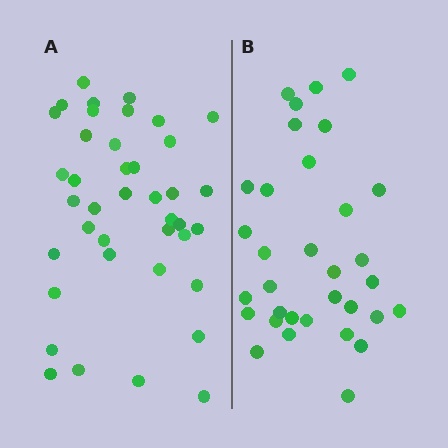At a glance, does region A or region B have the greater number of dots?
Region A (the left region) has more dots.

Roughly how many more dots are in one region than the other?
Region A has roughly 8 or so more dots than region B.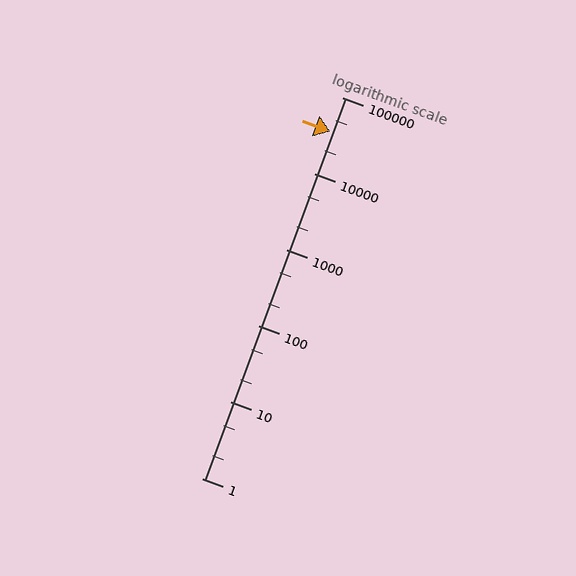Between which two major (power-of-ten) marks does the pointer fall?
The pointer is between 10000 and 100000.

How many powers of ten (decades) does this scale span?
The scale spans 5 decades, from 1 to 100000.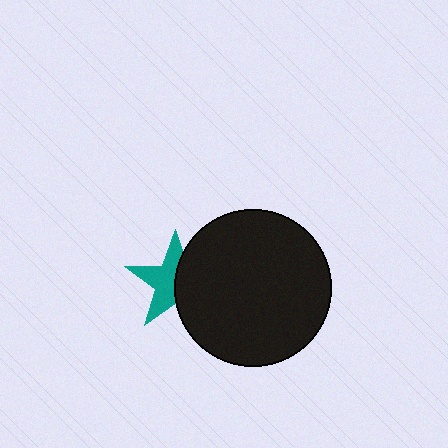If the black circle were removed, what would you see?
You would see the complete teal star.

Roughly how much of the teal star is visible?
About half of it is visible (roughly 54%).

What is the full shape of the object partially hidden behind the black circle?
The partially hidden object is a teal star.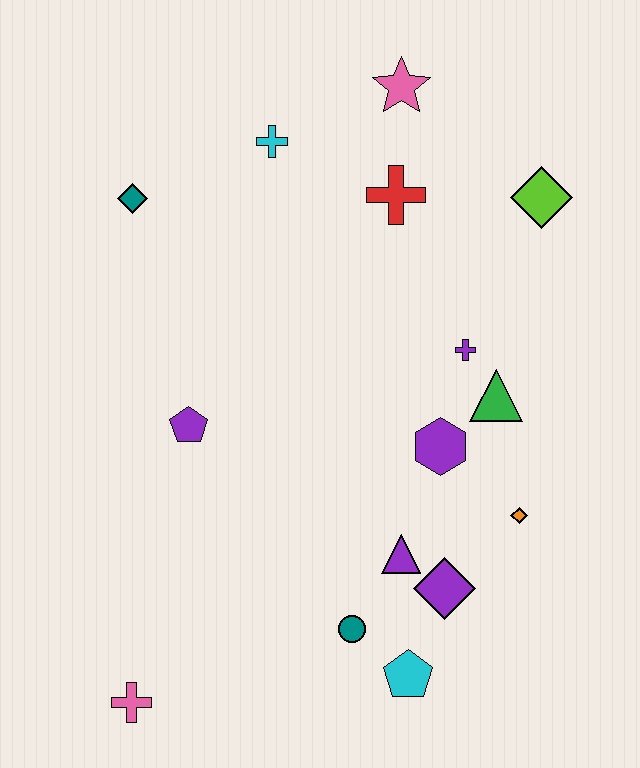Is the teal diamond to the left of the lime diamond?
Yes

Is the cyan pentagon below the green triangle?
Yes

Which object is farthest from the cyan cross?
The pink cross is farthest from the cyan cross.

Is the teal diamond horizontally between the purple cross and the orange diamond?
No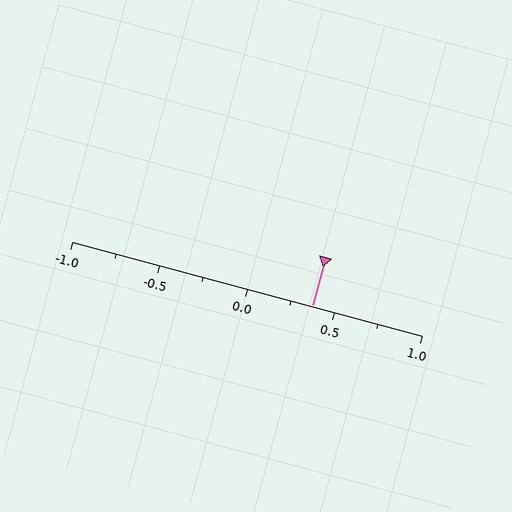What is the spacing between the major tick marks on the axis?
The major ticks are spaced 0.5 apart.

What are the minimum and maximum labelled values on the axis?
The axis runs from -1.0 to 1.0.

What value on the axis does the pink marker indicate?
The marker indicates approximately 0.38.